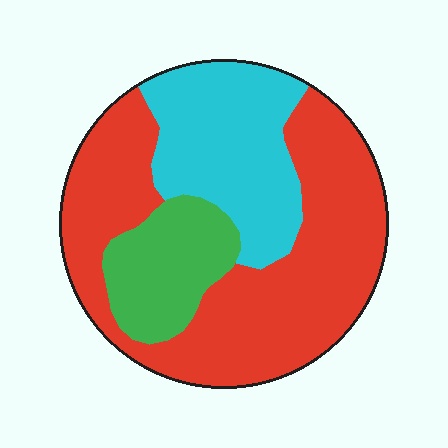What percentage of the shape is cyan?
Cyan takes up about one quarter (1/4) of the shape.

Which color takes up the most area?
Red, at roughly 55%.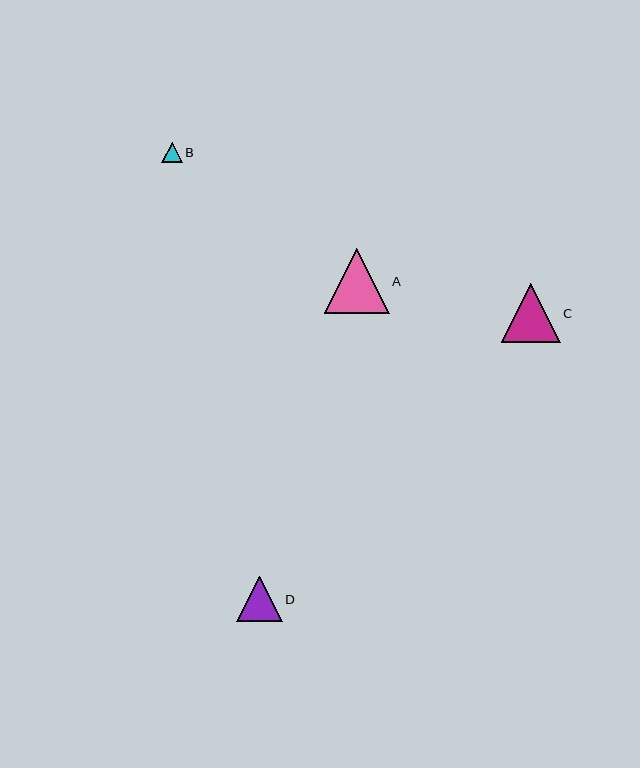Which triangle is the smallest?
Triangle B is the smallest with a size of approximately 21 pixels.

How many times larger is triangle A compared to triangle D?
Triangle A is approximately 1.4 times the size of triangle D.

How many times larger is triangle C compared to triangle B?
Triangle C is approximately 2.9 times the size of triangle B.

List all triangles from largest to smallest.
From largest to smallest: A, C, D, B.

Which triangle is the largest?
Triangle A is the largest with a size of approximately 65 pixels.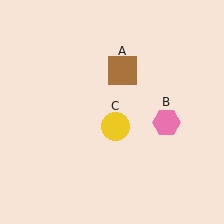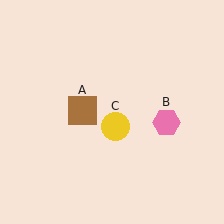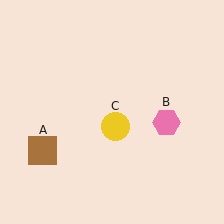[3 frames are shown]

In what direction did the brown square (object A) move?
The brown square (object A) moved down and to the left.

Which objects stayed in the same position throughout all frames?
Pink hexagon (object B) and yellow circle (object C) remained stationary.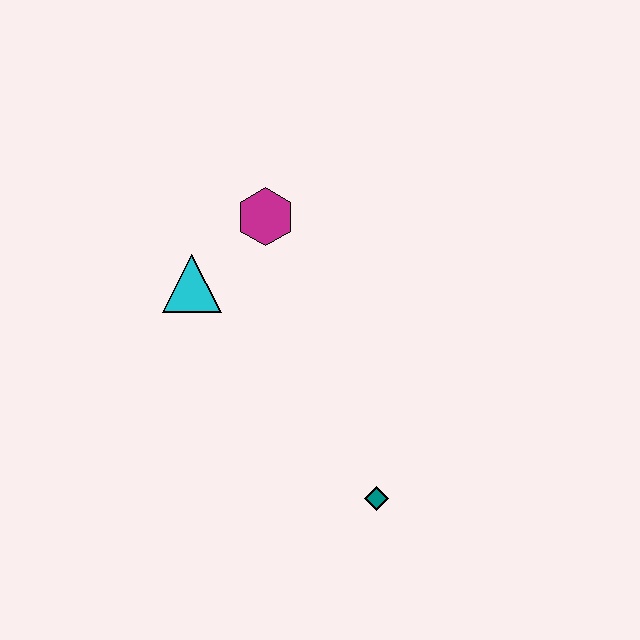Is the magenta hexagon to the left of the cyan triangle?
No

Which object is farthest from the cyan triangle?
The teal diamond is farthest from the cyan triangle.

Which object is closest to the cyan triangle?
The magenta hexagon is closest to the cyan triangle.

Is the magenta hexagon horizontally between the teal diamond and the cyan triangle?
Yes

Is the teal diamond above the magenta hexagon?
No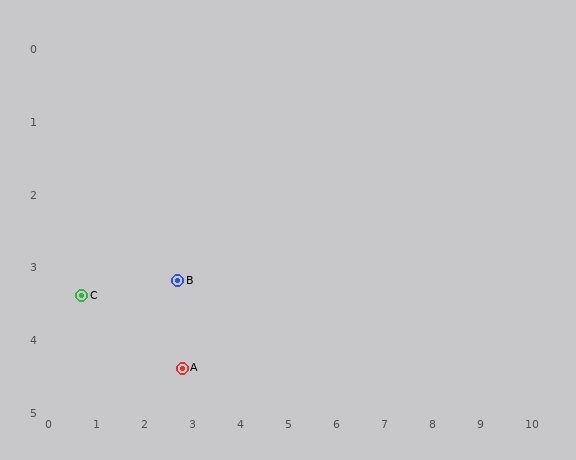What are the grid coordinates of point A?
Point A is at approximately (2.8, 4.4).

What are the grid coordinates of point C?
Point C is at approximately (0.7, 3.4).